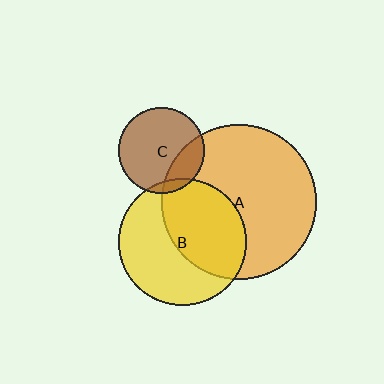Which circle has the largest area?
Circle A (orange).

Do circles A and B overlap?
Yes.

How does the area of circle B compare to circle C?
Approximately 2.2 times.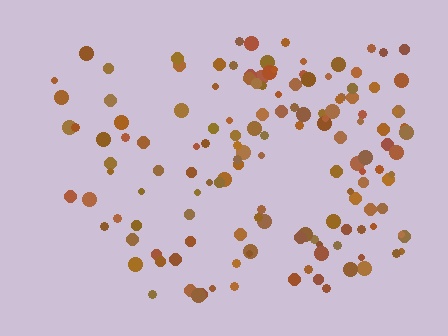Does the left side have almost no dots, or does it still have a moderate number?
Still a moderate number, just noticeably fewer than the right.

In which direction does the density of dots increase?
From left to right, with the right side densest.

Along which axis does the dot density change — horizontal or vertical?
Horizontal.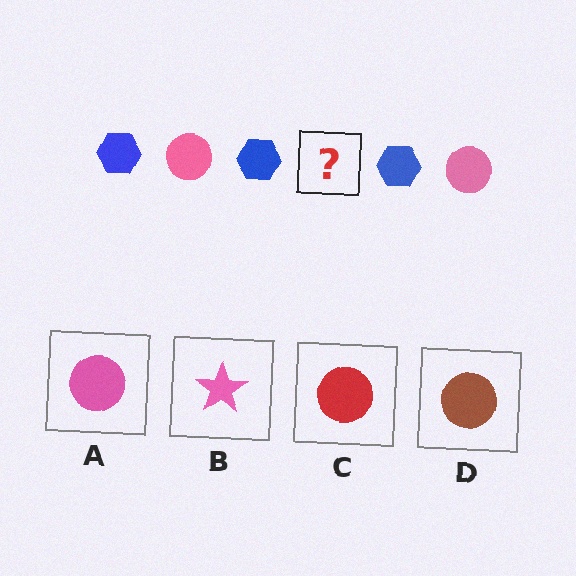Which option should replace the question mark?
Option A.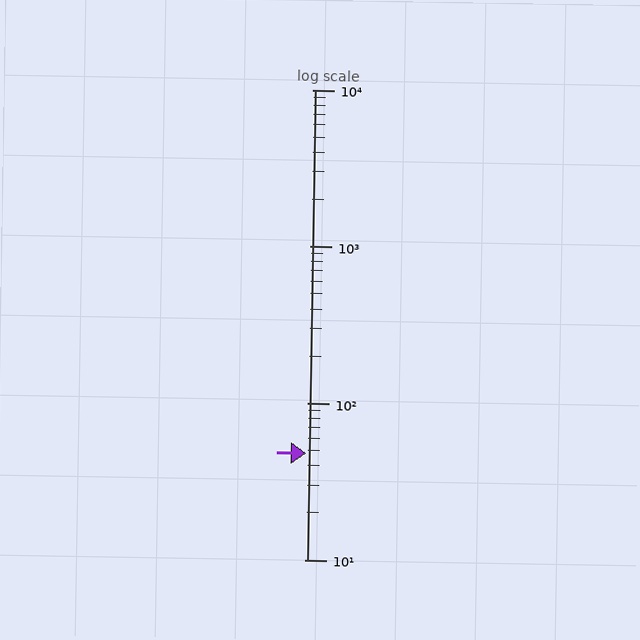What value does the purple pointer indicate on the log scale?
The pointer indicates approximately 48.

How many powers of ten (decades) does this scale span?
The scale spans 3 decades, from 10 to 10000.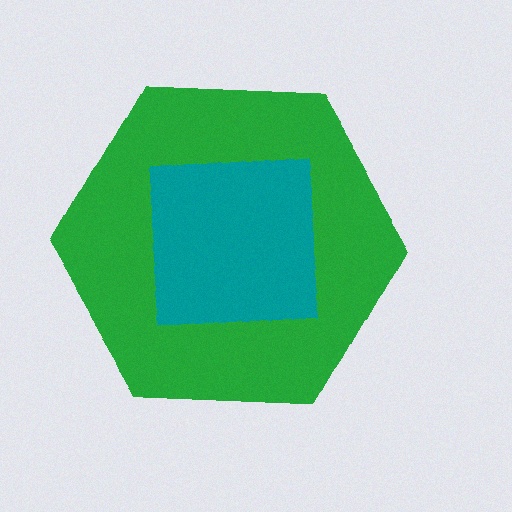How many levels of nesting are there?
2.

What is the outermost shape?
The green hexagon.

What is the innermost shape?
The teal square.